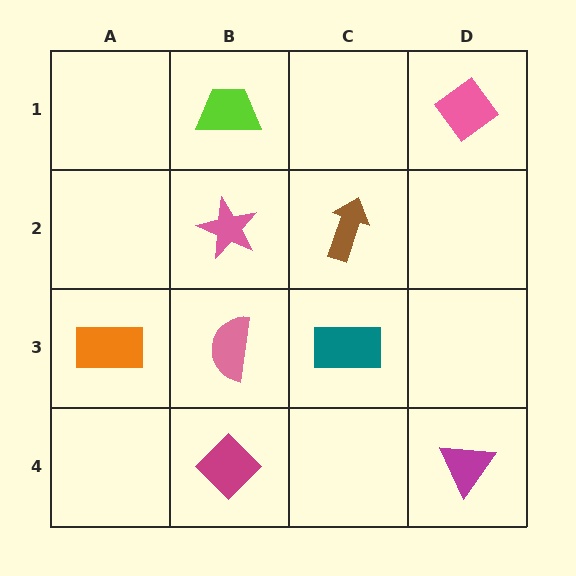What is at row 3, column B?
A pink semicircle.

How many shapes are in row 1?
2 shapes.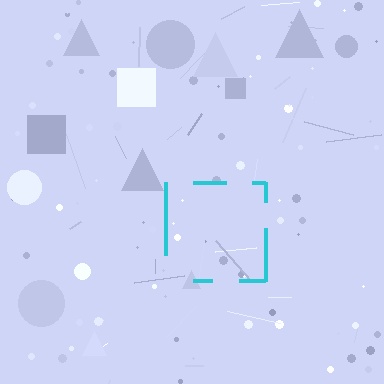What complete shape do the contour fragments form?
The contour fragments form a square.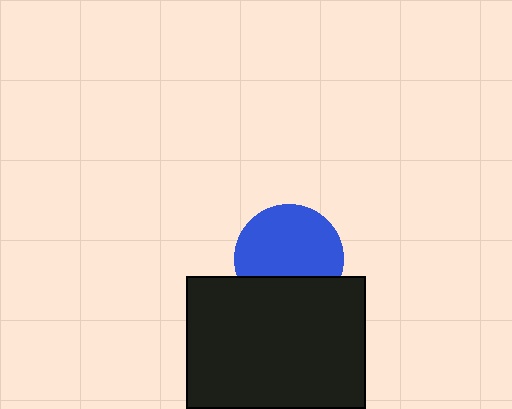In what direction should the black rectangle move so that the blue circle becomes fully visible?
The black rectangle should move down. That is the shortest direction to clear the overlap and leave the blue circle fully visible.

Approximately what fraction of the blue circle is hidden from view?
Roughly 31% of the blue circle is hidden behind the black rectangle.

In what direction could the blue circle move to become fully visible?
The blue circle could move up. That would shift it out from behind the black rectangle entirely.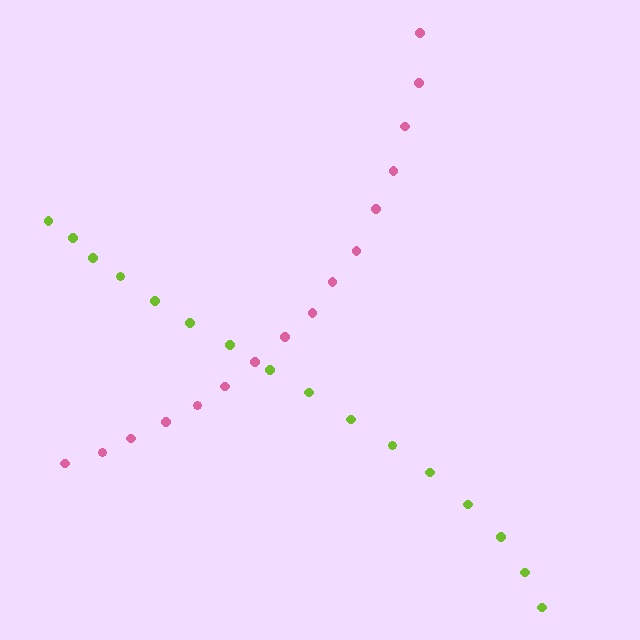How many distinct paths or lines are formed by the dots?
There are 2 distinct paths.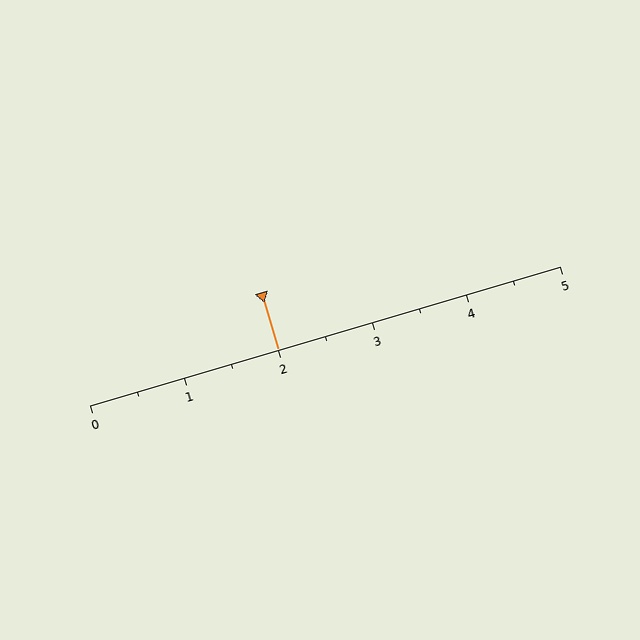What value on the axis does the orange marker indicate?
The marker indicates approximately 2.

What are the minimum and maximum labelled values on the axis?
The axis runs from 0 to 5.